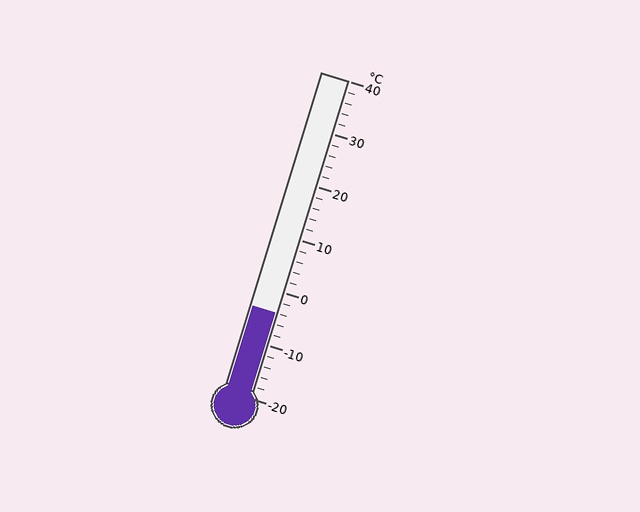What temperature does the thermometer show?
The thermometer shows approximately -4°C.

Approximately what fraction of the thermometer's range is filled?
The thermometer is filled to approximately 25% of its range.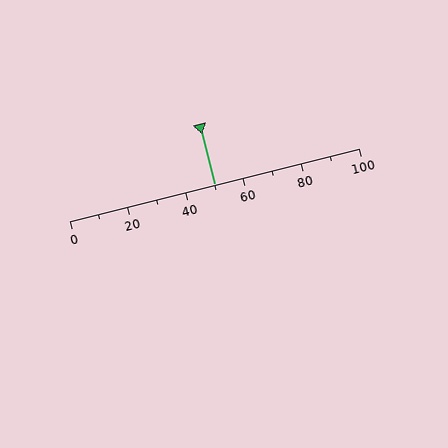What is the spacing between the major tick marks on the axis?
The major ticks are spaced 20 apart.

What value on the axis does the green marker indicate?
The marker indicates approximately 50.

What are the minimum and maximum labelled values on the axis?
The axis runs from 0 to 100.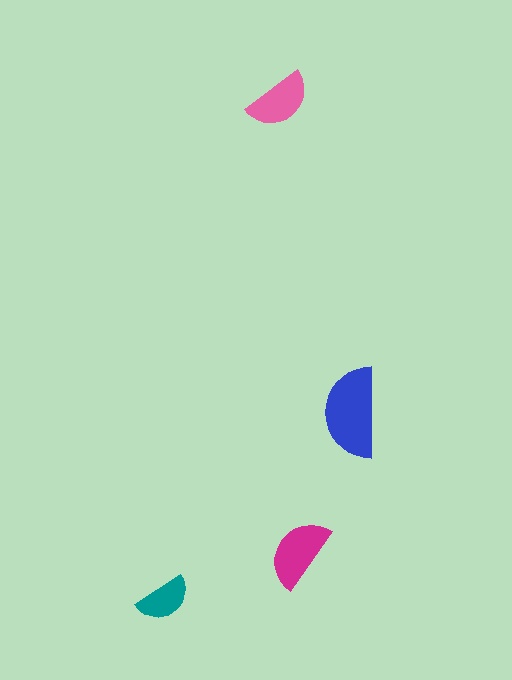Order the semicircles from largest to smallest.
the blue one, the magenta one, the pink one, the teal one.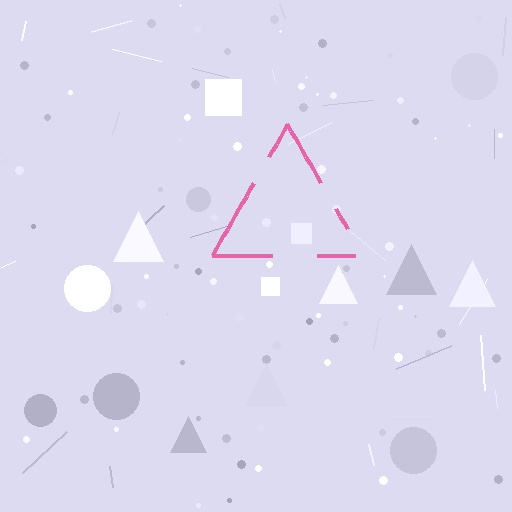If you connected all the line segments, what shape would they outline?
They would outline a triangle.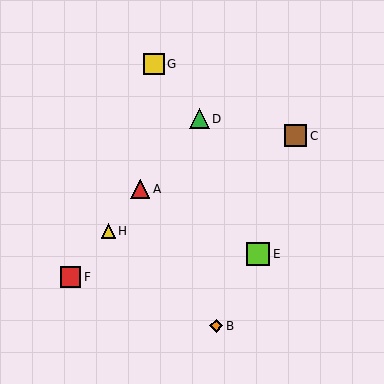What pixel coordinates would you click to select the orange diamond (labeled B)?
Click at (216, 326) to select the orange diamond B.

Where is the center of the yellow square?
The center of the yellow square is at (154, 64).